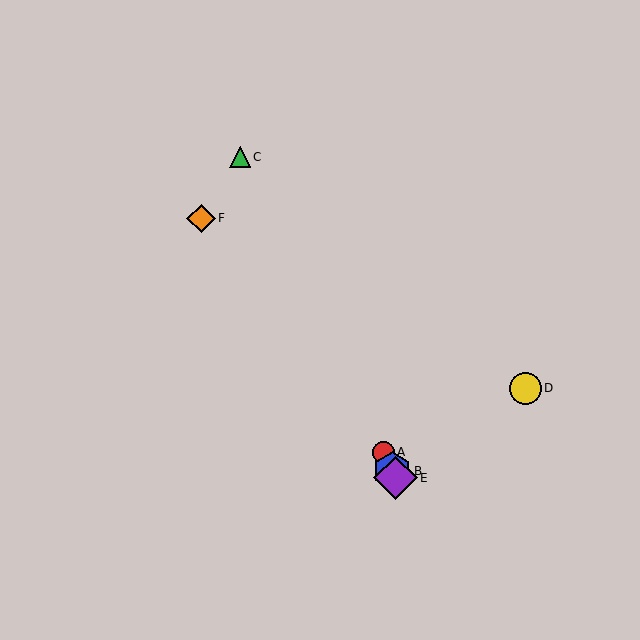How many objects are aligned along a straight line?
4 objects (A, B, C, E) are aligned along a straight line.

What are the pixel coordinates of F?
Object F is at (201, 218).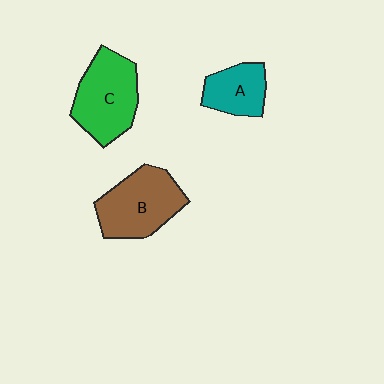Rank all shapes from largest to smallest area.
From largest to smallest: B (brown), C (green), A (teal).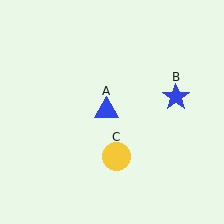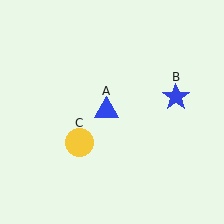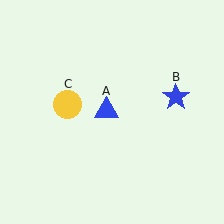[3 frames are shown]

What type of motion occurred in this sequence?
The yellow circle (object C) rotated clockwise around the center of the scene.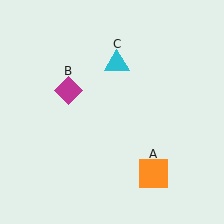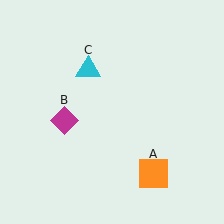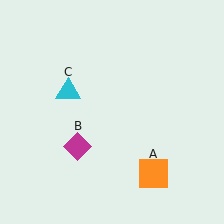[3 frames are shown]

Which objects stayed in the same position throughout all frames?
Orange square (object A) remained stationary.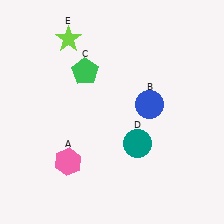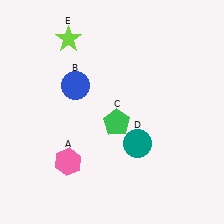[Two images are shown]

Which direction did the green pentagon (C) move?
The green pentagon (C) moved down.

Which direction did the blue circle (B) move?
The blue circle (B) moved left.